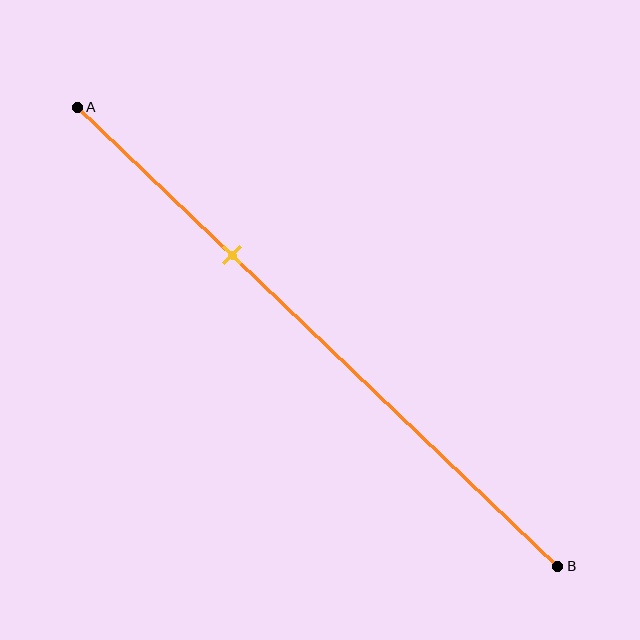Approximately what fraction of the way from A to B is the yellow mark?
The yellow mark is approximately 30% of the way from A to B.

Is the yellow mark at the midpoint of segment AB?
No, the mark is at about 30% from A, not at the 50% midpoint.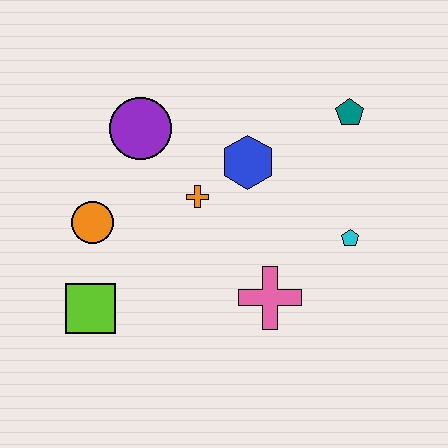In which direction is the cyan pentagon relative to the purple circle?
The cyan pentagon is to the right of the purple circle.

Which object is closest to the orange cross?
The blue hexagon is closest to the orange cross.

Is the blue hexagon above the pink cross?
Yes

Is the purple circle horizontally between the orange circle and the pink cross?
Yes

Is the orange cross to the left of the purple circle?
No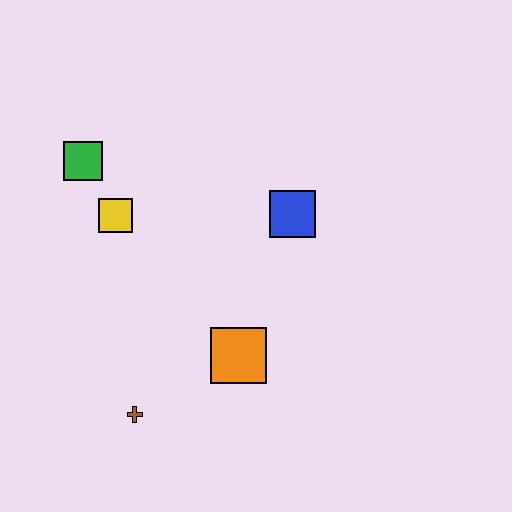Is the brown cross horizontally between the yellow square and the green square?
No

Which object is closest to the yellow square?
The green square is closest to the yellow square.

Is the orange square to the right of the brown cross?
Yes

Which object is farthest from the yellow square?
The brown cross is farthest from the yellow square.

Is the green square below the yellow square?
No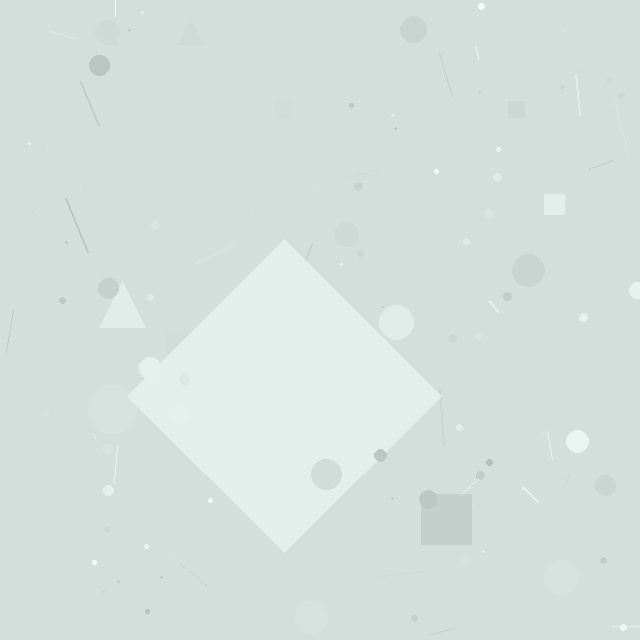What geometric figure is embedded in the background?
A diamond is embedded in the background.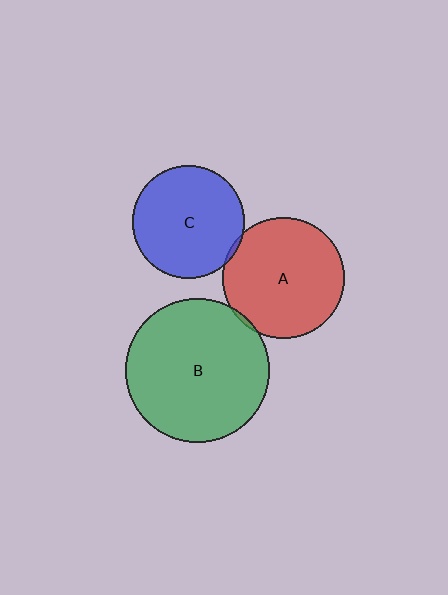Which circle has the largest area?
Circle B (green).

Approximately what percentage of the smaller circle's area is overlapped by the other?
Approximately 5%.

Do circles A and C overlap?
Yes.